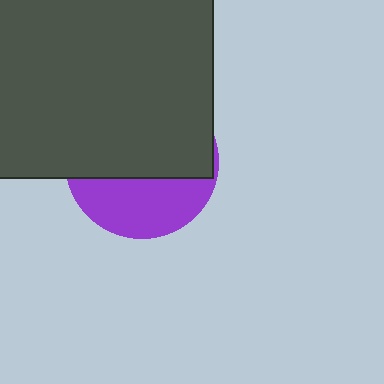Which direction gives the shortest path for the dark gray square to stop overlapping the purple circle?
Moving up gives the shortest separation.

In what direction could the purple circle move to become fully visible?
The purple circle could move down. That would shift it out from behind the dark gray square entirely.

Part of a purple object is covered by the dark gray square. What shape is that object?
It is a circle.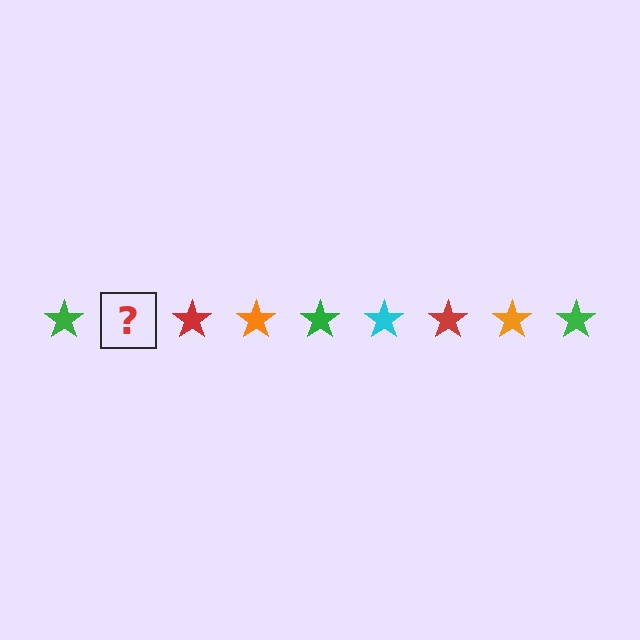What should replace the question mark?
The question mark should be replaced with a cyan star.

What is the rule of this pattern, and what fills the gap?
The rule is that the pattern cycles through green, cyan, red, orange stars. The gap should be filled with a cyan star.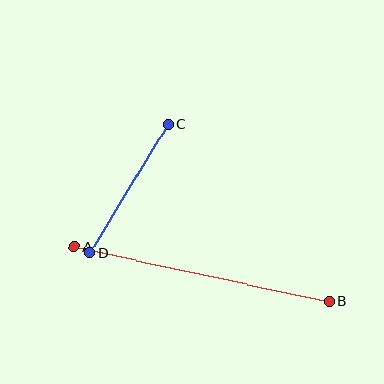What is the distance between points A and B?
The distance is approximately 261 pixels.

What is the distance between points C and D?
The distance is approximately 150 pixels.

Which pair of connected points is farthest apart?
Points A and B are farthest apart.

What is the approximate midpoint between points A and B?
The midpoint is at approximately (202, 274) pixels.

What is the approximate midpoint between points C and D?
The midpoint is at approximately (129, 188) pixels.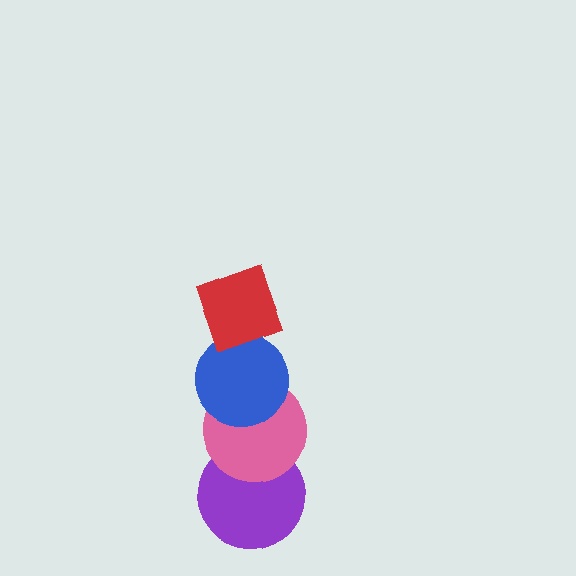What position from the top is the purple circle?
The purple circle is 4th from the top.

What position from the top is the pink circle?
The pink circle is 3rd from the top.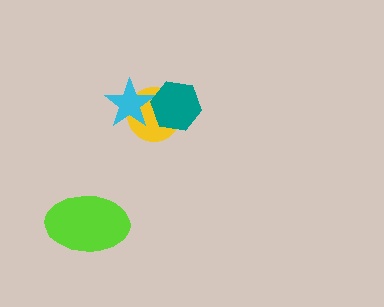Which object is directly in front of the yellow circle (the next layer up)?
The cyan star is directly in front of the yellow circle.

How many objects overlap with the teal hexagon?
2 objects overlap with the teal hexagon.